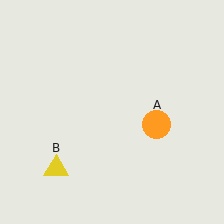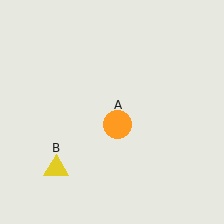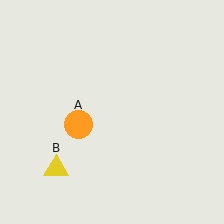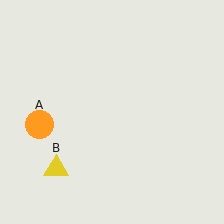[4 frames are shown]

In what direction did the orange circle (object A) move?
The orange circle (object A) moved left.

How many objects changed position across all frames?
1 object changed position: orange circle (object A).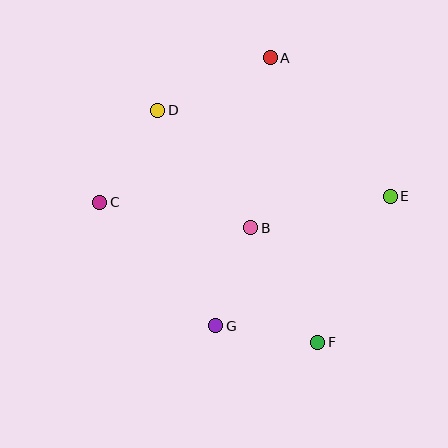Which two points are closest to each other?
Points F and G are closest to each other.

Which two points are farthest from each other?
Points C and E are farthest from each other.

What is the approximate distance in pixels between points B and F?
The distance between B and F is approximately 133 pixels.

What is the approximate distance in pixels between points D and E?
The distance between D and E is approximately 248 pixels.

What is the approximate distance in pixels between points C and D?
The distance between C and D is approximately 109 pixels.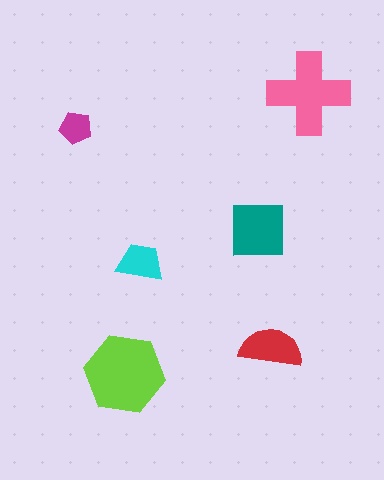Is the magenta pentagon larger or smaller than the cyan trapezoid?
Smaller.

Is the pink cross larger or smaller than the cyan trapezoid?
Larger.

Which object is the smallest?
The magenta pentagon.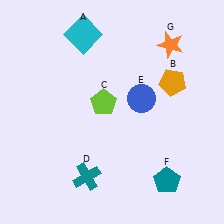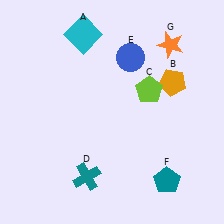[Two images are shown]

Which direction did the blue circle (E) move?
The blue circle (E) moved up.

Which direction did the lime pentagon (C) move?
The lime pentagon (C) moved right.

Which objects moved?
The objects that moved are: the lime pentagon (C), the blue circle (E).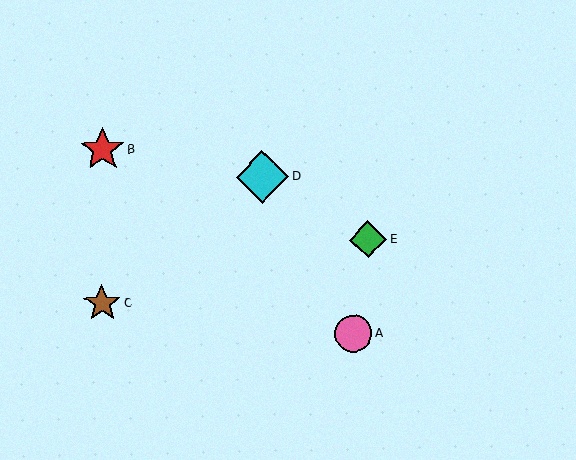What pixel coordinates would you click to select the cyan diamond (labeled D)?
Click at (262, 177) to select the cyan diamond D.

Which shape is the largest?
The cyan diamond (labeled D) is the largest.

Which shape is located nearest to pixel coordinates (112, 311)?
The brown star (labeled C) at (102, 303) is nearest to that location.